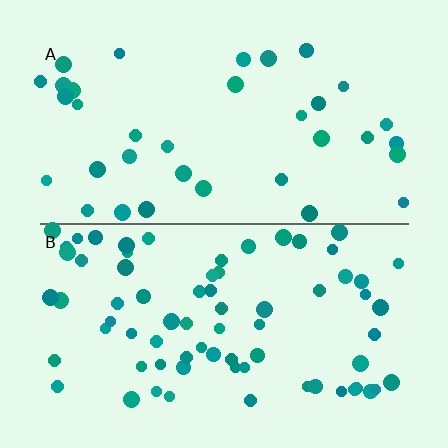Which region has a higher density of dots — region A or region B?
B (the bottom).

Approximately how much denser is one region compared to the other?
Approximately 2.1× — region B over region A.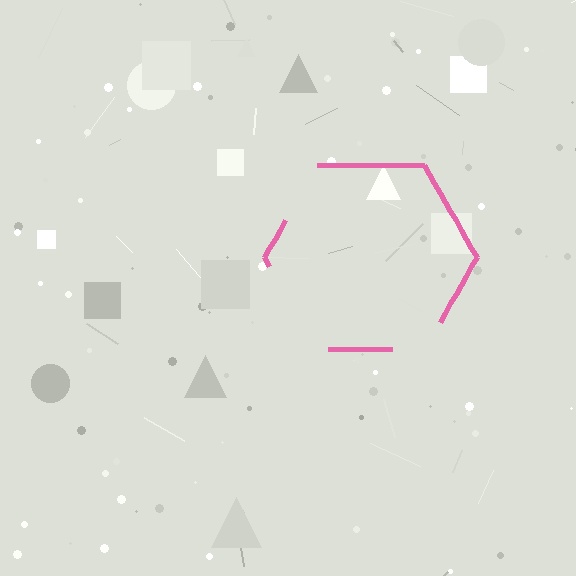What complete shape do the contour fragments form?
The contour fragments form a hexagon.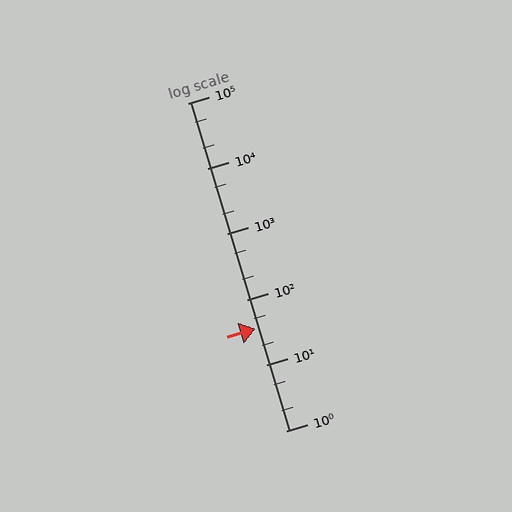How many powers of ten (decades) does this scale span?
The scale spans 5 decades, from 1 to 100000.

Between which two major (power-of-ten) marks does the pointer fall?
The pointer is between 10 and 100.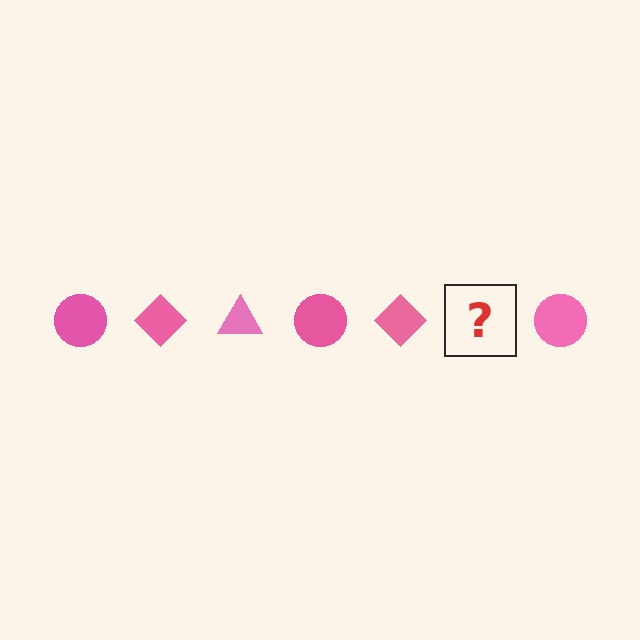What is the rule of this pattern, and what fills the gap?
The rule is that the pattern cycles through circle, diamond, triangle shapes in pink. The gap should be filled with a pink triangle.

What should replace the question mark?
The question mark should be replaced with a pink triangle.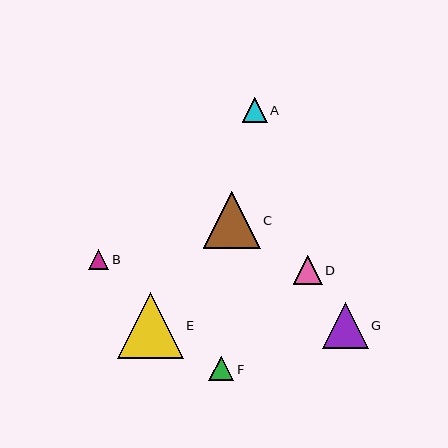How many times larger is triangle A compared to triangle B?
Triangle A is approximately 1.2 times the size of triangle B.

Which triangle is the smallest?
Triangle B is the smallest with a size of approximately 21 pixels.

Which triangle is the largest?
Triangle E is the largest with a size of approximately 66 pixels.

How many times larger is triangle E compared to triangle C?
Triangle E is approximately 1.2 times the size of triangle C.